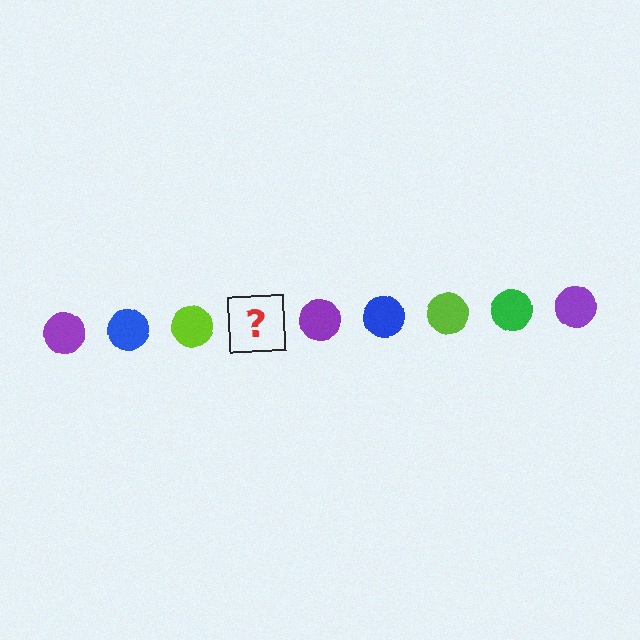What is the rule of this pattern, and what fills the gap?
The rule is that the pattern cycles through purple, blue, lime, green circles. The gap should be filled with a green circle.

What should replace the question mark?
The question mark should be replaced with a green circle.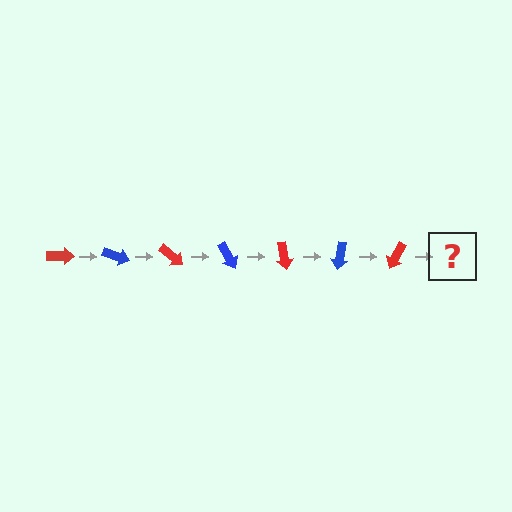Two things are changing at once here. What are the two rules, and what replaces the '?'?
The two rules are that it rotates 20 degrees each step and the color cycles through red and blue. The '?' should be a blue arrow, rotated 140 degrees from the start.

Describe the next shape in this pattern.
It should be a blue arrow, rotated 140 degrees from the start.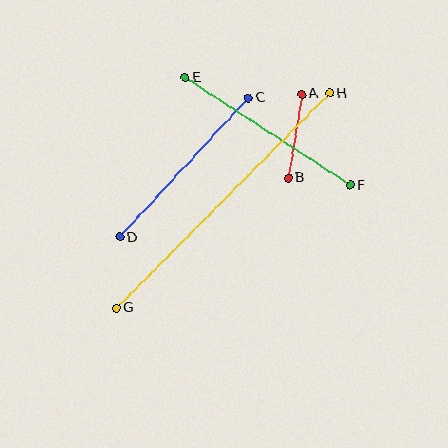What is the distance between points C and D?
The distance is approximately 189 pixels.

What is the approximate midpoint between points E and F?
The midpoint is at approximately (268, 131) pixels.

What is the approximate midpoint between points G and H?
The midpoint is at approximately (223, 200) pixels.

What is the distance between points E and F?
The distance is approximately 197 pixels.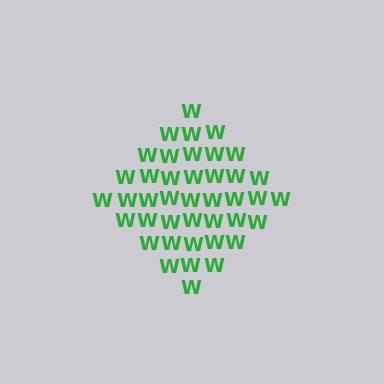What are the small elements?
The small elements are letter W's.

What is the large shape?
The large shape is a diamond.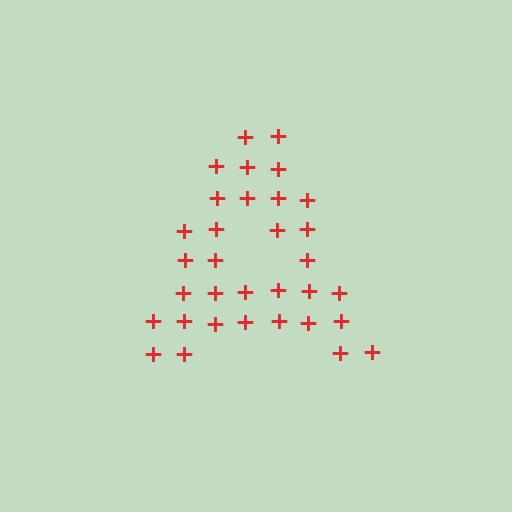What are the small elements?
The small elements are plus signs.